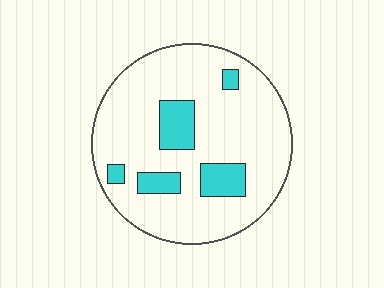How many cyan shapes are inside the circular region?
5.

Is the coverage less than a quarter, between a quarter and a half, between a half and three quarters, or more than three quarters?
Less than a quarter.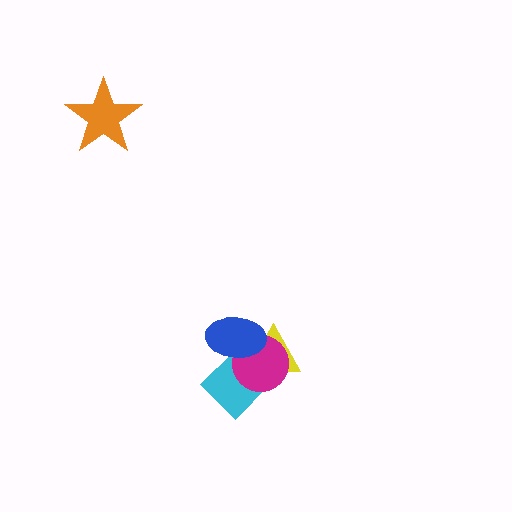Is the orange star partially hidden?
No, no other shape covers it.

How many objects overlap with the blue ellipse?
3 objects overlap with the blue ellipse.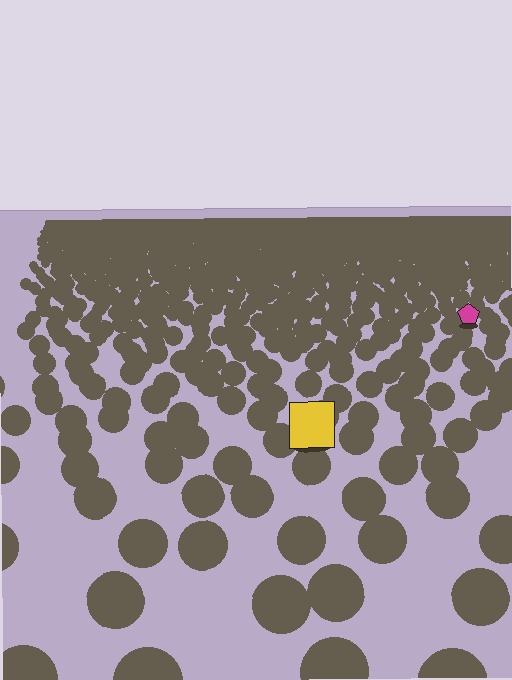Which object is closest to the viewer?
The yellow square is closest. The texture marks near it are larger and more spread out.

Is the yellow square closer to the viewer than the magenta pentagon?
Yes. The yellow square is closer — you can tell from the texture gradient: the ground texture is coarser near it.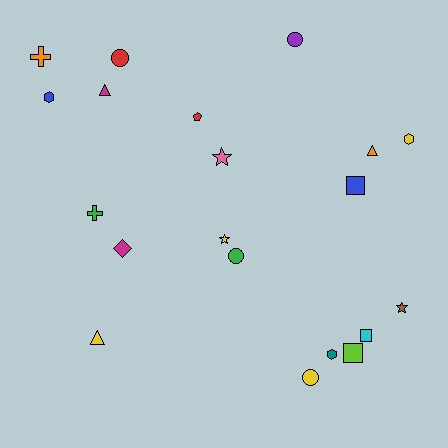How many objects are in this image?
There are 20 objects.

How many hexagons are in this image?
There are 3 hexagons.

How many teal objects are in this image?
There is 1 teal object.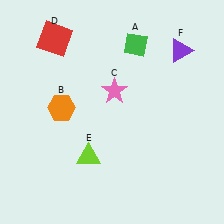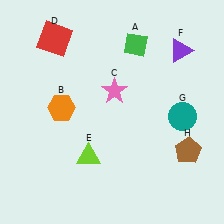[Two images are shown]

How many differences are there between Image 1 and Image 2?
There are 2 differences between the two images.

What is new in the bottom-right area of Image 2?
A brown pentagon (H) was added in the bottom-right area of Image 2.